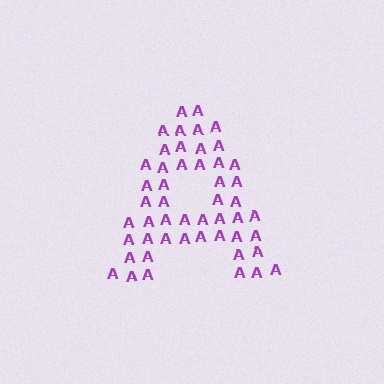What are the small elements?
The small elements are letter A's.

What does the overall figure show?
The overall figure shows the letter A.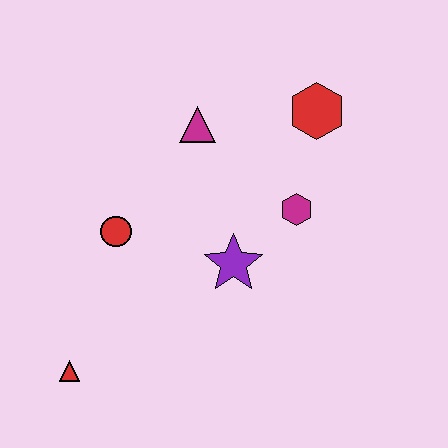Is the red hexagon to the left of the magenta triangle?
No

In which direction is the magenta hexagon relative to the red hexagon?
The magenta hexagon is below the red hexagon.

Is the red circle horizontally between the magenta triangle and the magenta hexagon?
No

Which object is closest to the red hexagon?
The magenta hexagon is closest to the red hexagon.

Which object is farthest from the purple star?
The red triangle is farthest from the purple star.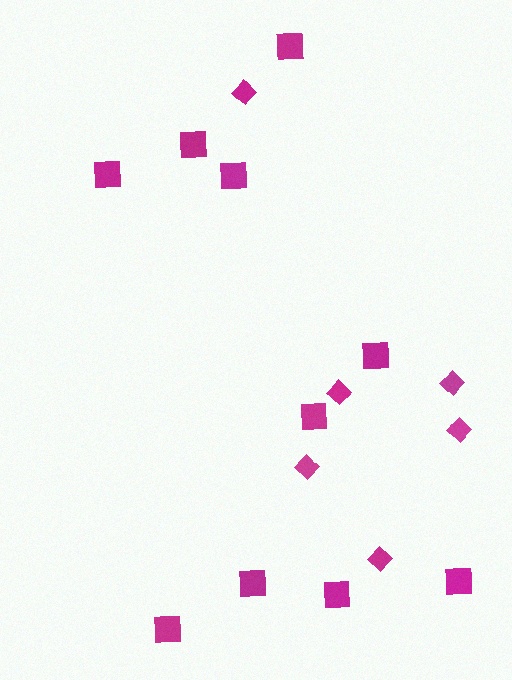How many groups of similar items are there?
There are 2 groups: one group of squares (10) and one group of diamonds (6).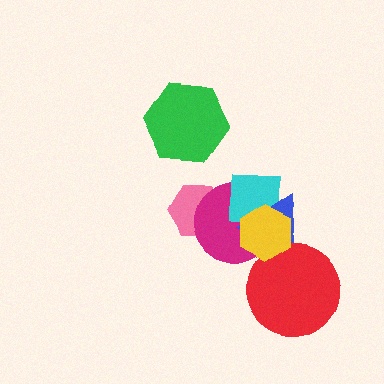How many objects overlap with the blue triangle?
4 objects overlap with the blue triangle.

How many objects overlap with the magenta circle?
4 objects overlap with the magenta circle.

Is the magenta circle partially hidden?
Yes, it is partially covered by another shape.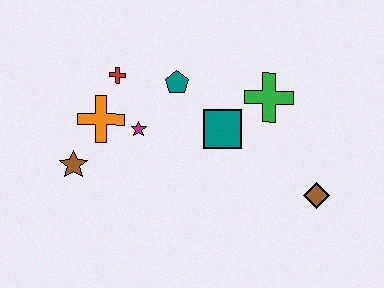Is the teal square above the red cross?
No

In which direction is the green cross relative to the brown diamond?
The green cross is above the brown diamond.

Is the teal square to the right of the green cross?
No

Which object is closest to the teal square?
The green cross is closest to the teal square.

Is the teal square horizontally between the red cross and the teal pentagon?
No